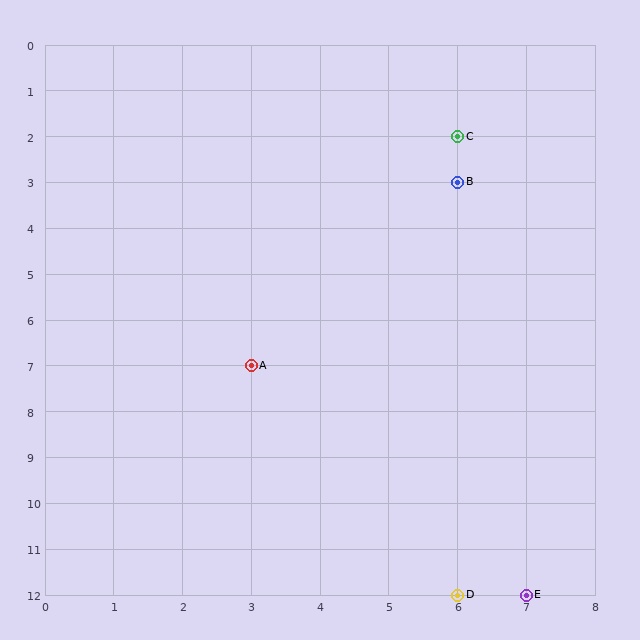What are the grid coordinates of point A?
Point A is at grid coordinates (3, 7).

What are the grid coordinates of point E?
Point E is at grid coordinates (7, 12).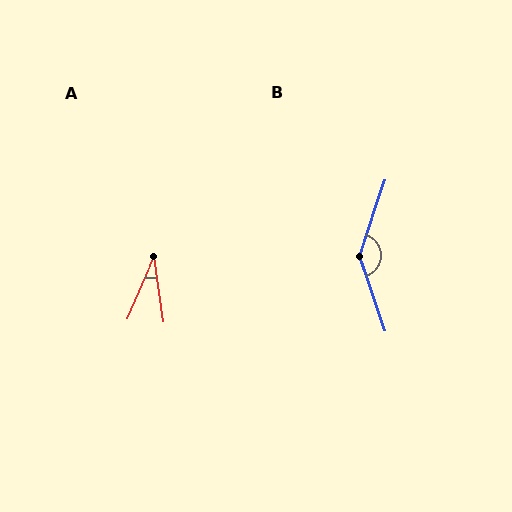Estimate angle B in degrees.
Approximately 143 degrees.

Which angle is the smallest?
A, at approximately 32 degrees.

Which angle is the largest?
B, at approximately 143 degrees.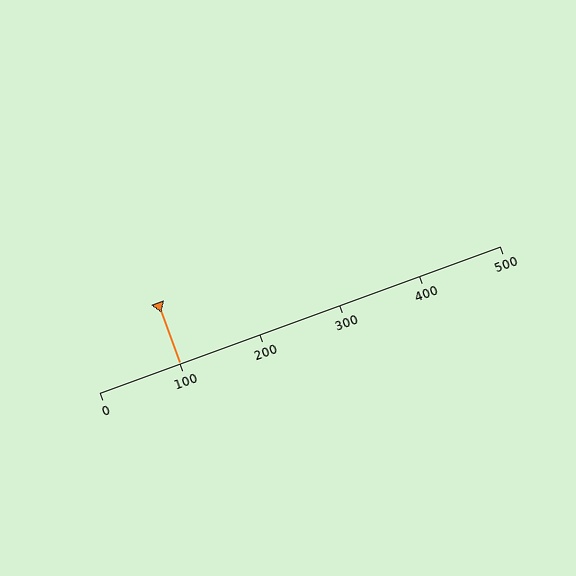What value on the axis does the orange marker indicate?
The marker indicates approximately 100.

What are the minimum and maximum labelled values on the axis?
The axis runs from 0 to 500.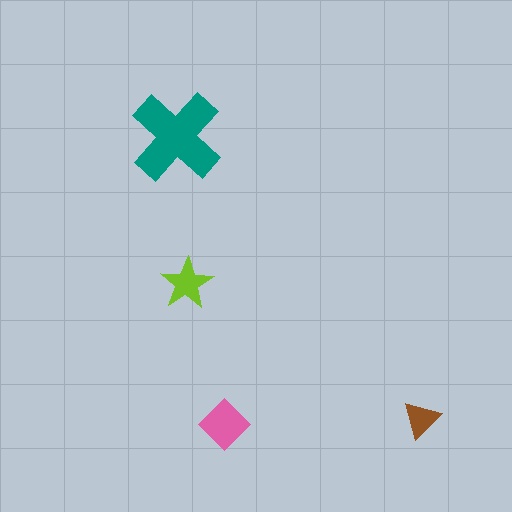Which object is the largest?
The teal cross.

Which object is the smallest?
The brown triangle.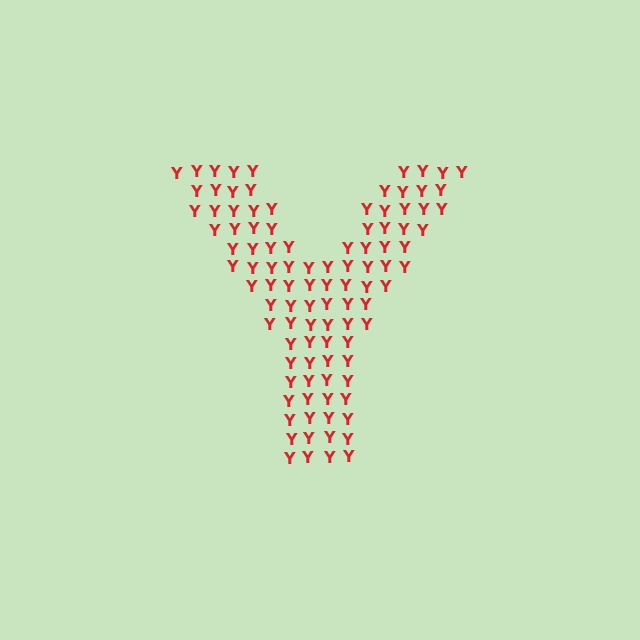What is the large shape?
The large shape is the letter Y.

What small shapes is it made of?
It is made of small letter Y's.